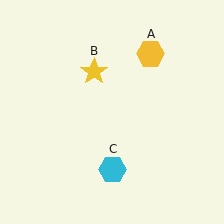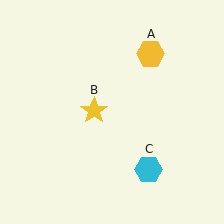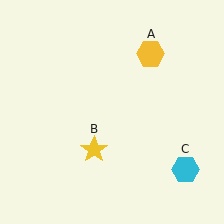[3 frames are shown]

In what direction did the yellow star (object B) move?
The yellow star (object B) moved down.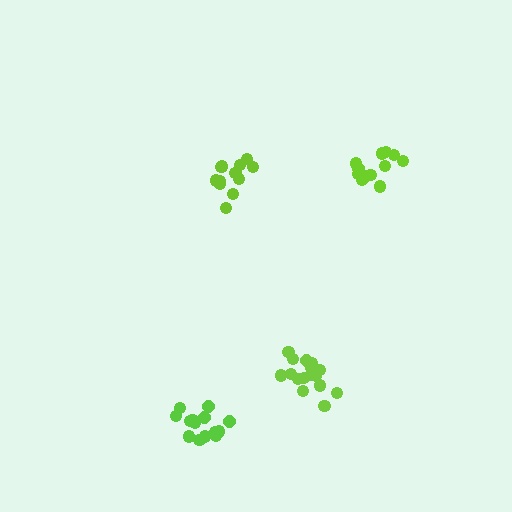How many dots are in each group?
Group 1: 14 dots, Group 2: 12 dots, Group 3: 18 dots, Group 4: 13 dots (57 total).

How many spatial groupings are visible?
There are 4 spatial groupings.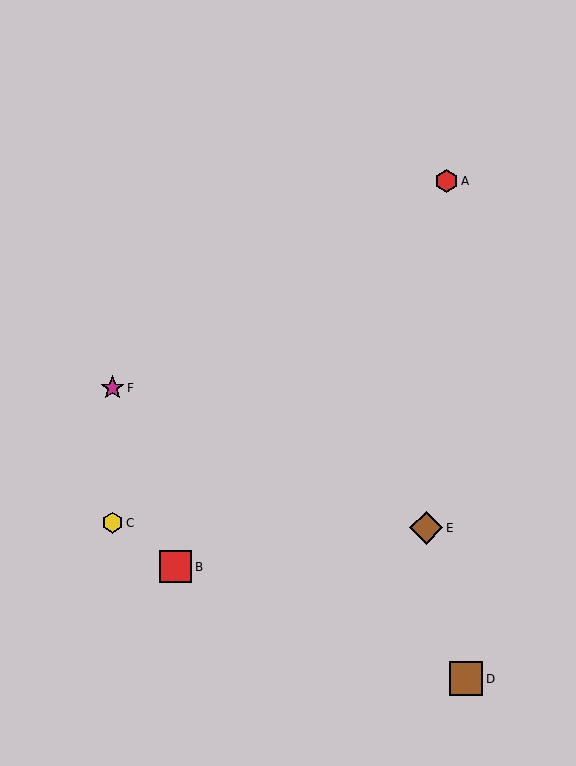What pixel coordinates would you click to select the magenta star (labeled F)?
Click at (112, 388) to select the magenta star F.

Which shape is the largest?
The brown square (labeled D) is the largest.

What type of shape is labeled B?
Shape B is a red square.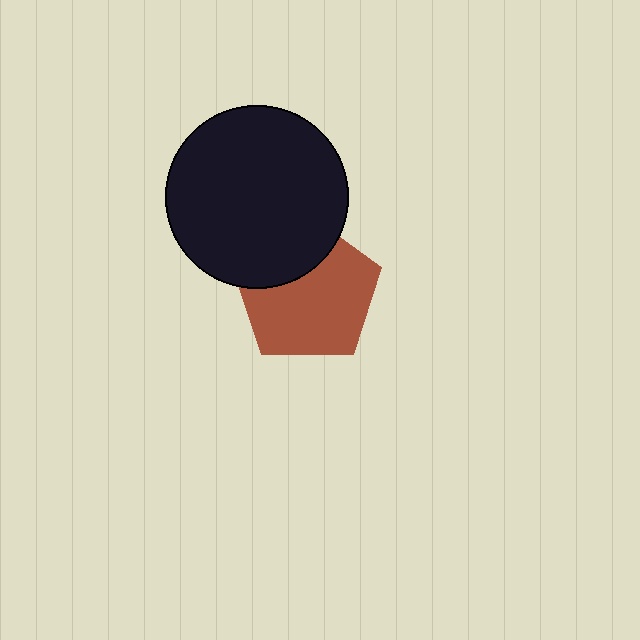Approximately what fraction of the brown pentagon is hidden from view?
Roughly 30% of the brown pentagon is hidden behind the black circle.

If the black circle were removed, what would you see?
You would see the complete brown pentagon.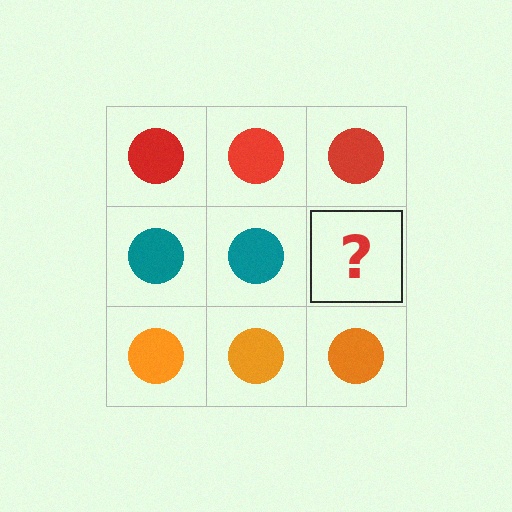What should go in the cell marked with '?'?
The missing cell should contain a teal circle.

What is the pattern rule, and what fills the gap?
The rule is that each row has a consistent color. The gap should be filled with a teal circle.